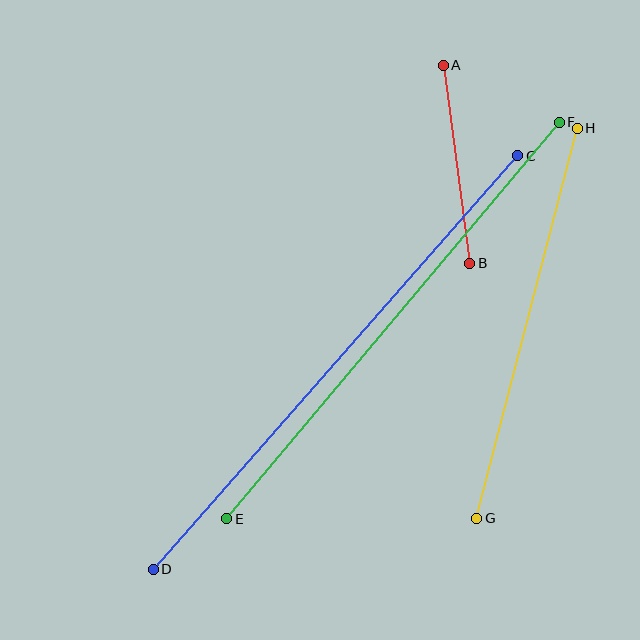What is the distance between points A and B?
The distance is approximately 200 pixels.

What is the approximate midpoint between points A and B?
The midpoint is at approximately (456, 164) pixels.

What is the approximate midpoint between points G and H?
The midpoint is at approximately (527, 323) pixels.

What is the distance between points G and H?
The distance is approximately 403 pixels.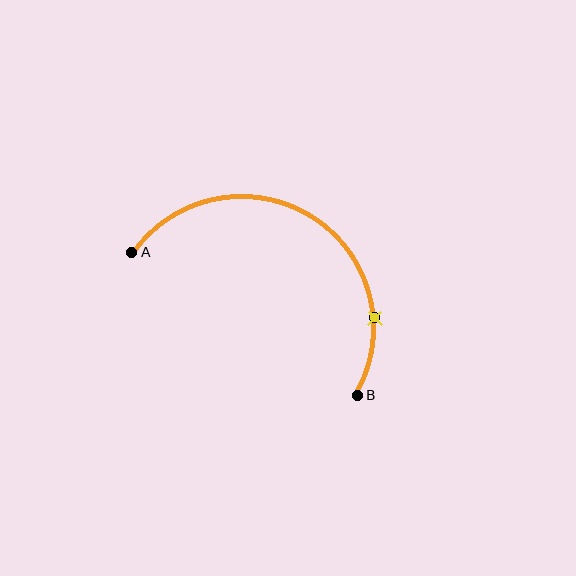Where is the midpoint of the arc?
The arc midpoint is the point on the curve farthest from the straight line joining A and B. It sits above that line.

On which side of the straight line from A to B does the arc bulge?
The arc bulges above the straight line connecting A and B.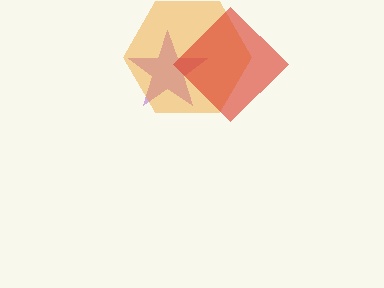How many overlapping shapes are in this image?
There are 3 overlapping shapes in the image.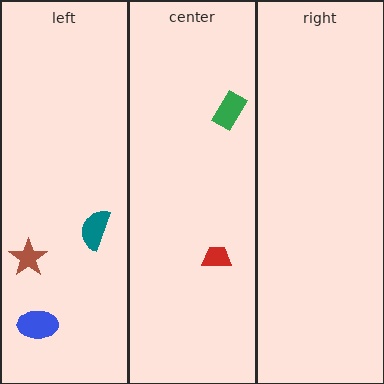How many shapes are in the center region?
2.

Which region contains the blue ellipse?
The left region.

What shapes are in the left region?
The brown star, the blue ellipse, the teal semicircle.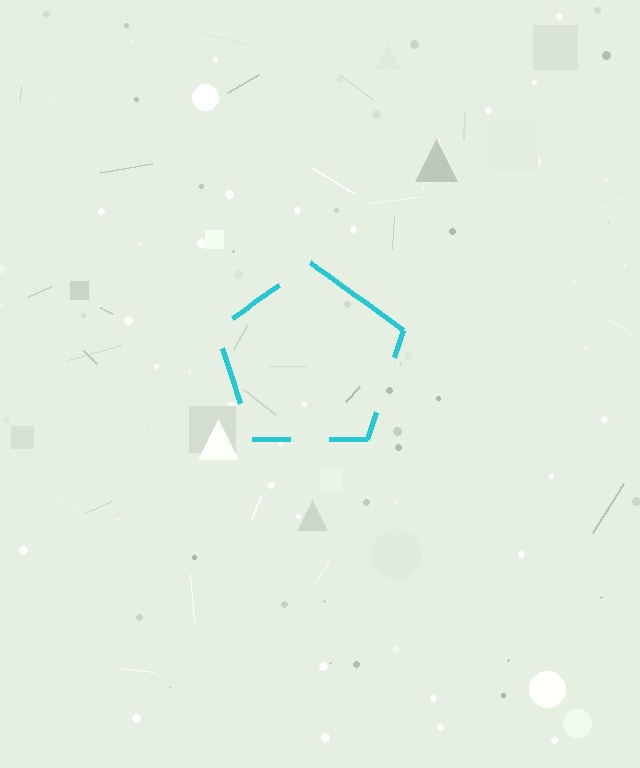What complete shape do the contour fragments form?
The contour fragments form a pentagon.